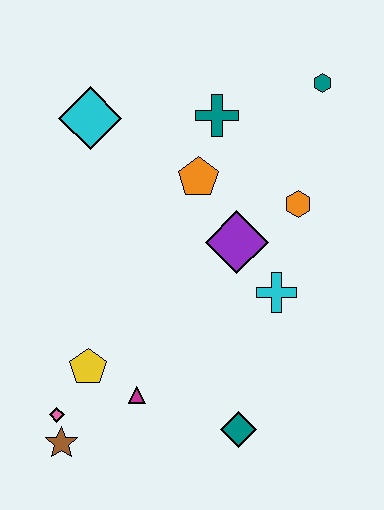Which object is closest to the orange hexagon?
The purple diamond is closest to the orange hexagon.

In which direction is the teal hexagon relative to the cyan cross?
The teal hexagon is above the cyan cross.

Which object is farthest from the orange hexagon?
The brown star is farthest from the orange hexagon.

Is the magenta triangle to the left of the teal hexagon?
Yes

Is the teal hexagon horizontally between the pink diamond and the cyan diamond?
No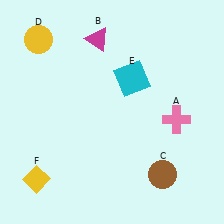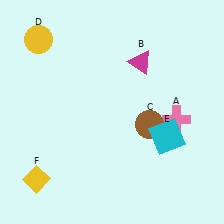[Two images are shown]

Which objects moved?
The objects that moved are: the magenta triangle (B), the brown circle (C), the cyan square (E).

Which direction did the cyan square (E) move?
The cyan square (E) moved down.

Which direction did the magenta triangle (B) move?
The magenta triangle (B) moved right.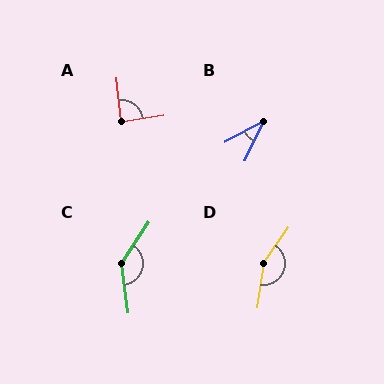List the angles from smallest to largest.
B (37°), A (87°), C (139°), D (153°).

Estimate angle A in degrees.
Approximately 87 degrees.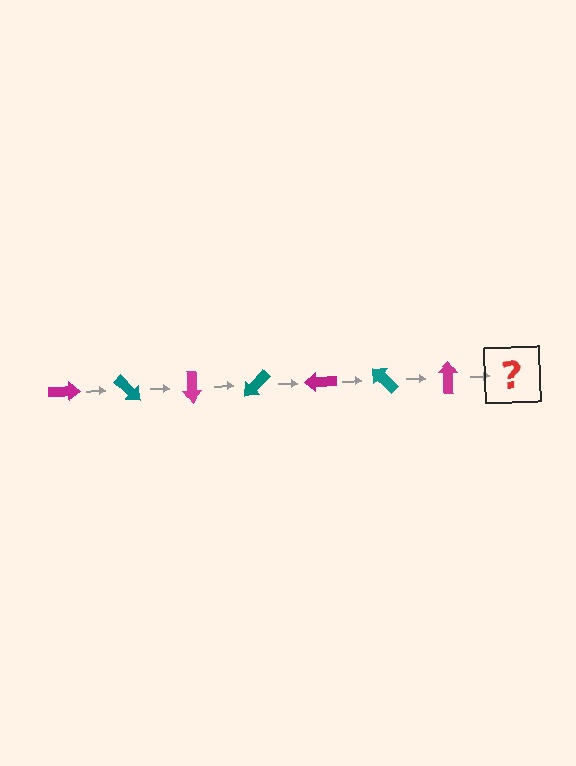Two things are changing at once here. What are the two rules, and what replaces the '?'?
The two rules are that it rotates 45 degrees each step and the color cycles through magenta and teal. The '?' should be a teal arrow, rotated 315 degrees from the start.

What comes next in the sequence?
The next element should be a teal arrow, rotated 315 degrees from the start.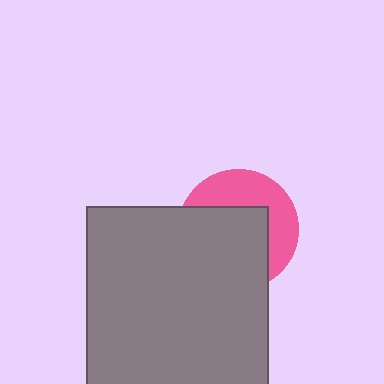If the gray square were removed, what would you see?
You would see the complete pink circle.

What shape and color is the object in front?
The object in front is a gray square.